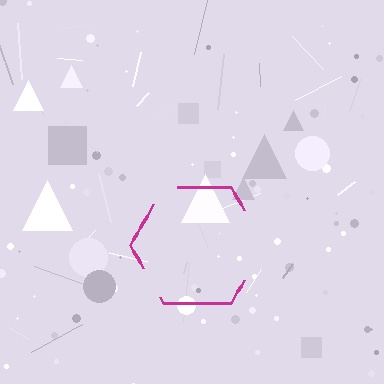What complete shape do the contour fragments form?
The contour fragments form a hexagon.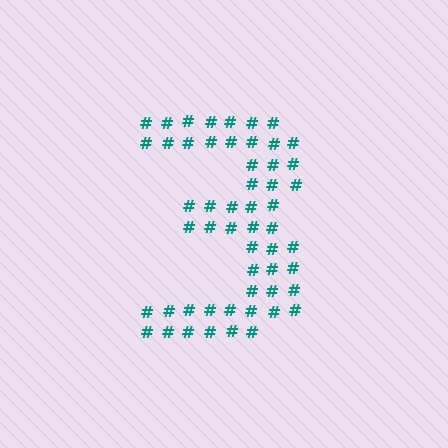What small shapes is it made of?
It is made of small hash symbols.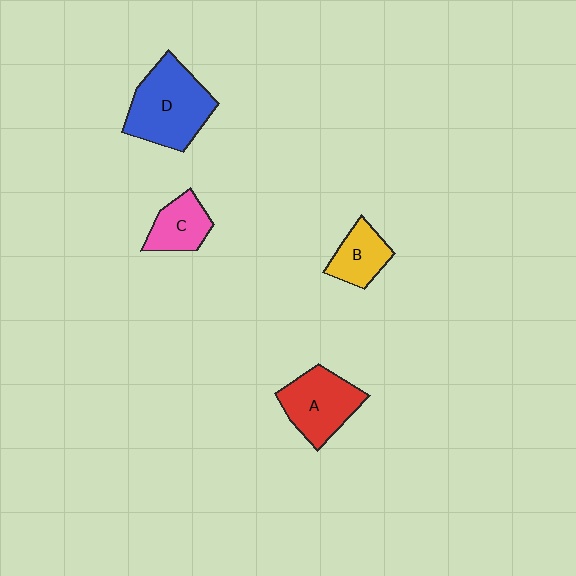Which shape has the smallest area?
Shape B (yellow).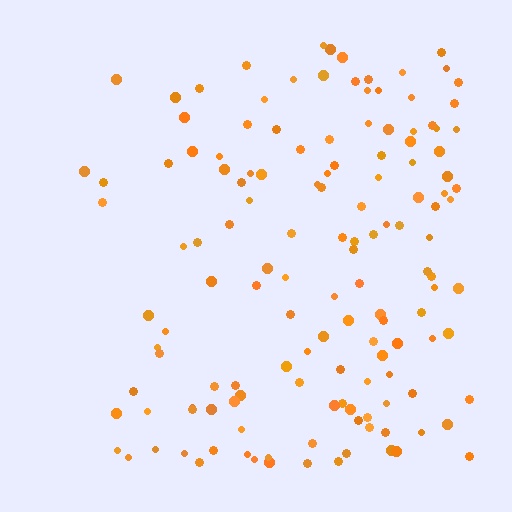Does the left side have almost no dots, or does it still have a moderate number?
Still a moderate number, just noticeably fewer than the right.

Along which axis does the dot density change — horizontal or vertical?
Horizontal.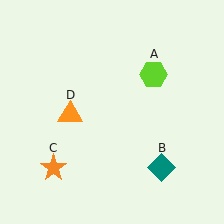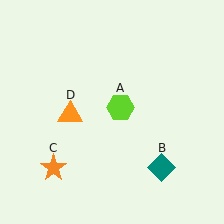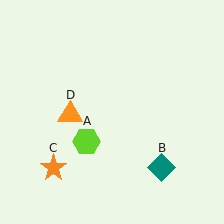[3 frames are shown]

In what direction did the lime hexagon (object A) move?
The lime hexagon (object A) moved down and to the left.